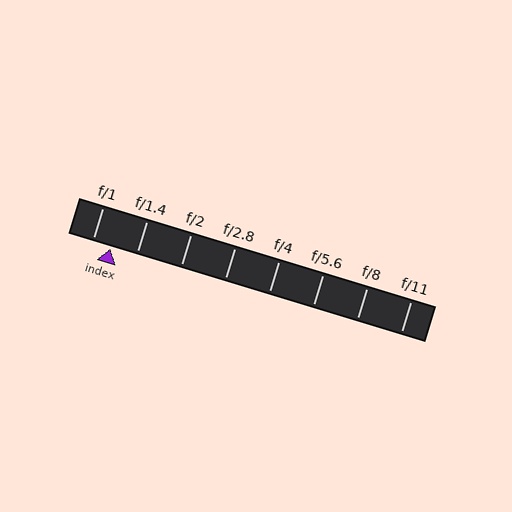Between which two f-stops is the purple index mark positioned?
The index mark is between f/1 and f/1.4.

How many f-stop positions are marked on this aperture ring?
There are 8 f-stop positions marked.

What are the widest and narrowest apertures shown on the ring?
The widest aperture shown is f/1 and the narrowest is f/11.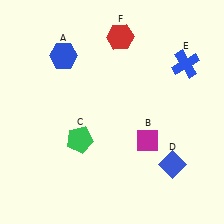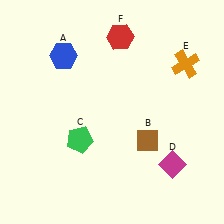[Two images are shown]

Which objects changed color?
B changed from magenta to brown. D changed from blue to magenta. E changed from blue to orange.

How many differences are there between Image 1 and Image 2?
There are 3 differences between the two images.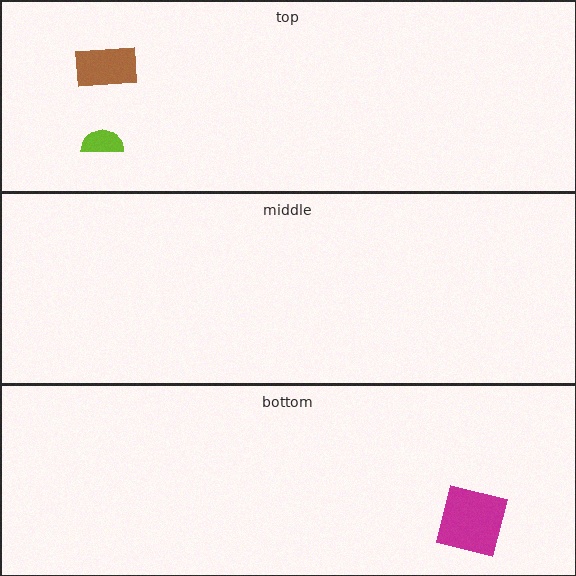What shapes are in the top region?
The brown rectangle, the lime semicircle.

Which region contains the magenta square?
The bottom region.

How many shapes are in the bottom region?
1.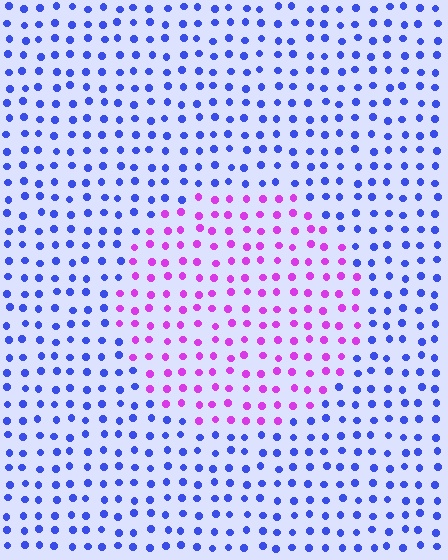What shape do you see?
I see a circle.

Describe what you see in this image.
The image is filled with small blue elements in a uniform arrangement. A circle-shaped region is visible where the elements are tinted to a slightly different hue, forming a subtle color boundary.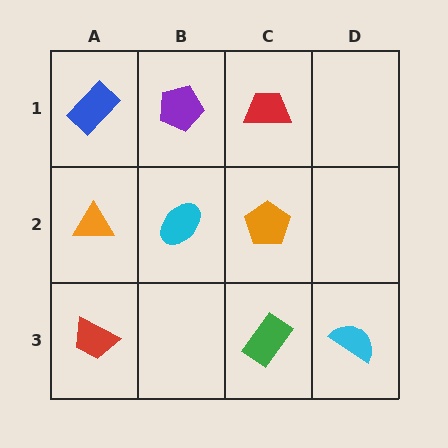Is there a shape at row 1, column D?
No, that cell is empty.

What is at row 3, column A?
A red trapezoid.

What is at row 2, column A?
An orange triangle.